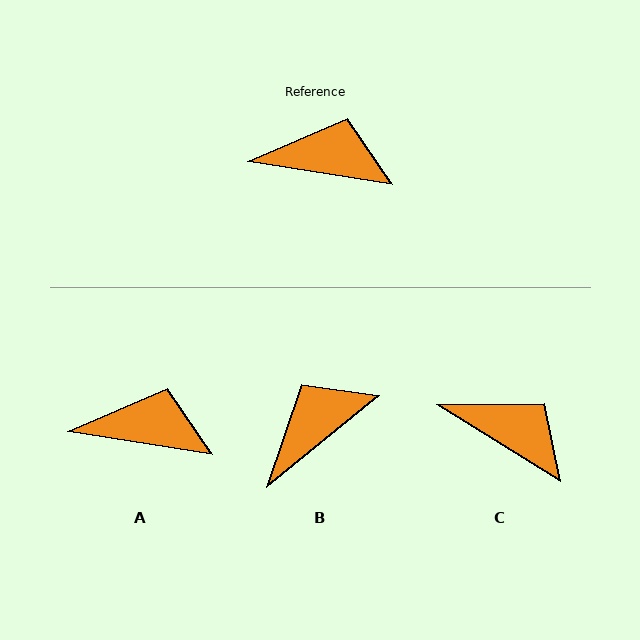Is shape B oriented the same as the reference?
No, it is off by about 48 degrees.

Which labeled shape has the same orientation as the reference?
A.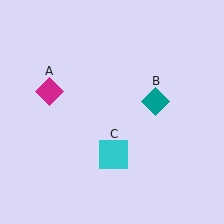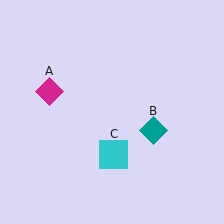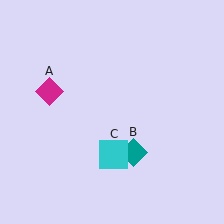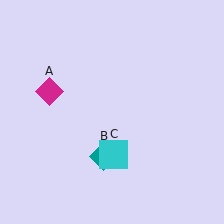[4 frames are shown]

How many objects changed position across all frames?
1 object changed position: teal diamond (object B).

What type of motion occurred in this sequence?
The teal diamond (object B) rotated clockwise around the center of the scene.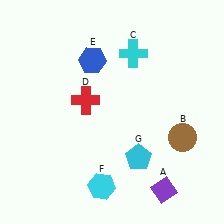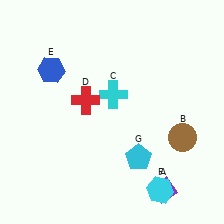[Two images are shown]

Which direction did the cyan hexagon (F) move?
The cyan hexagon (F) moved right.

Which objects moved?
The objects that moved are: the cyan cross (C), the blue hexagon (E), the cyan hexagon (F).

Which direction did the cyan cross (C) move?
The cyan cross (C) moved down.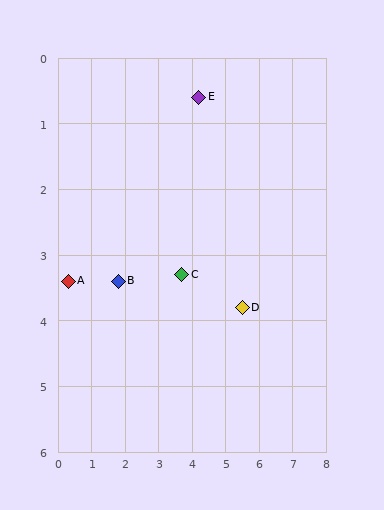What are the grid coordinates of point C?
Point C is at approximately (3.7, 3.3).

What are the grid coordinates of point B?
Point B is at approximately (1.8, 3.4).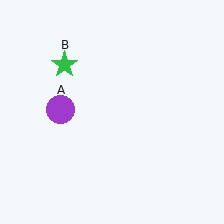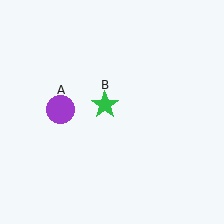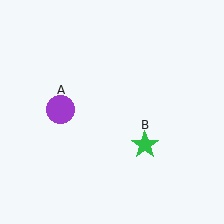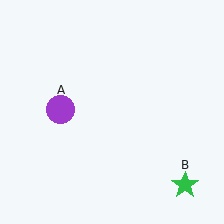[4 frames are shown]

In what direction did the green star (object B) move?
The green star (object B) moved down and to the right.